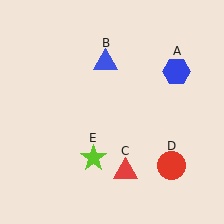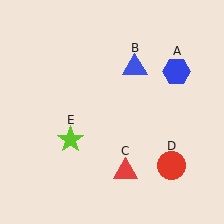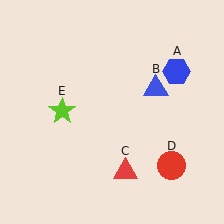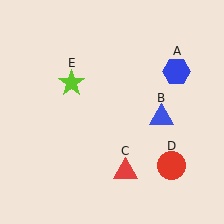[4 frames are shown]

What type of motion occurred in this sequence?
The blue triangle (object B), lime star (object E) rotated clockwise around the center of the scene.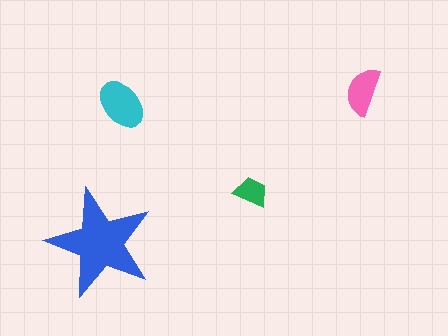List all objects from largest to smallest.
The blue star, the cyan ellipse, the pink semicircle, the green trapezoid.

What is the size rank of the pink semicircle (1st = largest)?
3rd.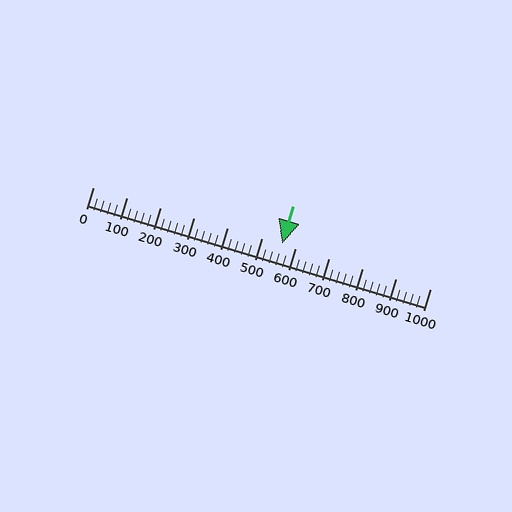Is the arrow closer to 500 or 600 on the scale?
The arrow is closer to 600.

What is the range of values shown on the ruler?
The ruler shows values from 0 to 1000.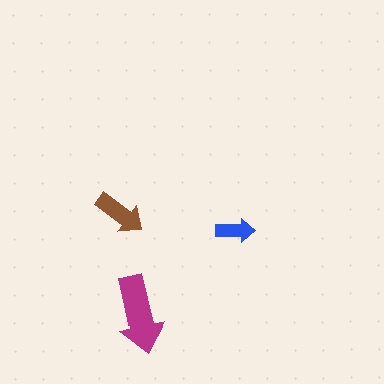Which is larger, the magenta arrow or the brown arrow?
The magenta one.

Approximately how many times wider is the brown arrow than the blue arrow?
About 1.5 times wider.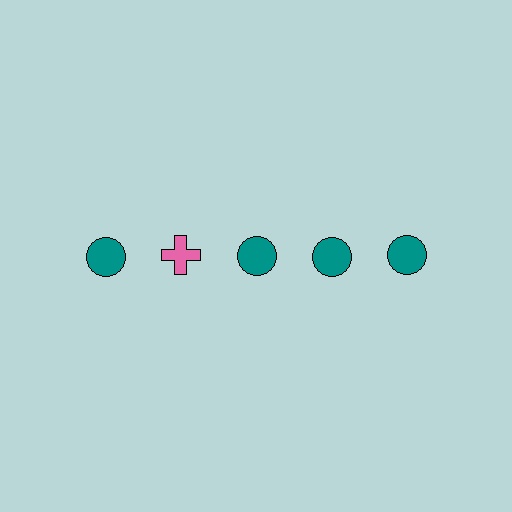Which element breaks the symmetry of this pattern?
The pink cross in the top row, second from left column breaks the symmetry. All other shapes are teal circles.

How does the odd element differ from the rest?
It differs in both color (pink instead of teal) and shape (cross instead of circle).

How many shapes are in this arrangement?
There are 5 shapes arranged in a grid pattern.